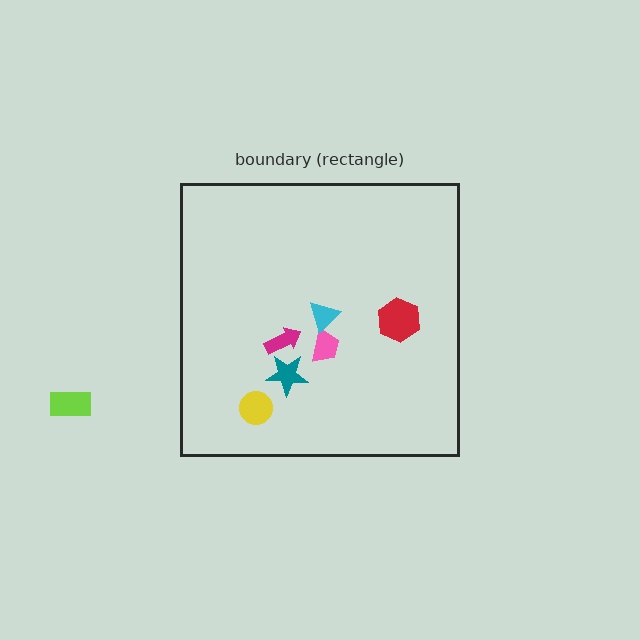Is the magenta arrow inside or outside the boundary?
Inside.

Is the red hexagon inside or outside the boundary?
Inside.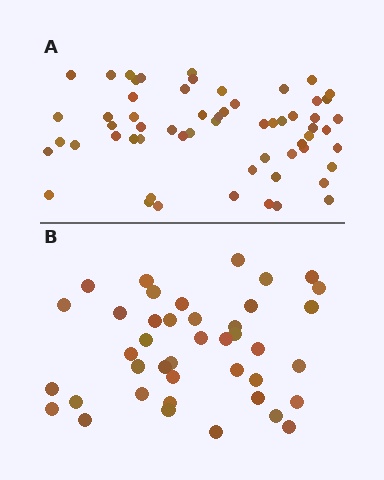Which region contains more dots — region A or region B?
Region A (the top region) has more dots.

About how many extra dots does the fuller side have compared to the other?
Region A has approximately 20 more dots than region B.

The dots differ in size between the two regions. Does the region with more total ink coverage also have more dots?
No. Region B has more total ink coverage because its dots are larger, but region A actually contains more individual dots. Total area can be misleading — the number of items is what matters here.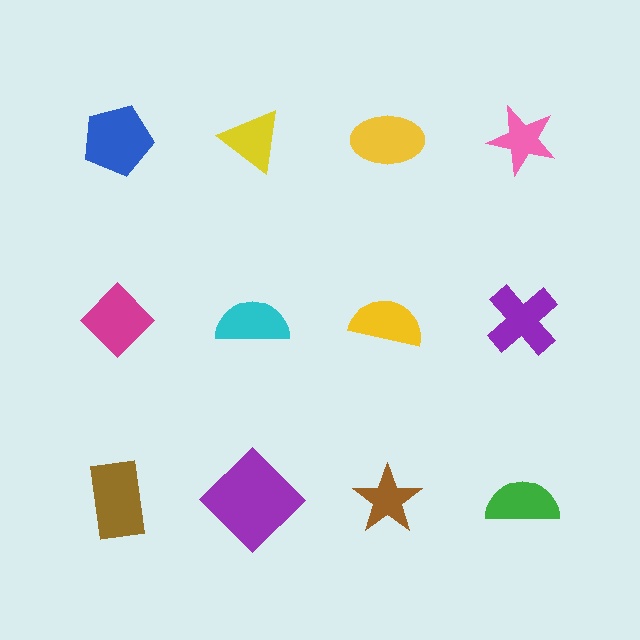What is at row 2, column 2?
A cyan semicircle.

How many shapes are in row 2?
4 shapes.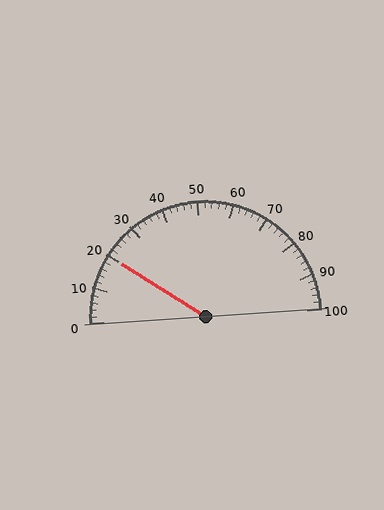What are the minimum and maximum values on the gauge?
The gauge ranges from 0 to 100.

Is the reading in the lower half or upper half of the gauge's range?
The reading is in the lower half of the range (0 to 100).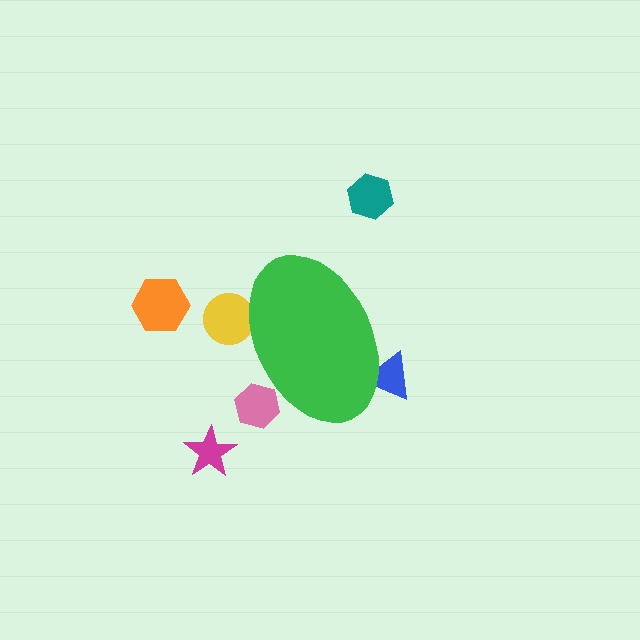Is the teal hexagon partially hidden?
No, the teal hexagon is fully visible.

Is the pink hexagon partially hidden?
Yes, the pink hexagon is partially hidden behind the green ellipse.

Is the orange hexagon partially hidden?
No, the orange hexagon is fully visible.